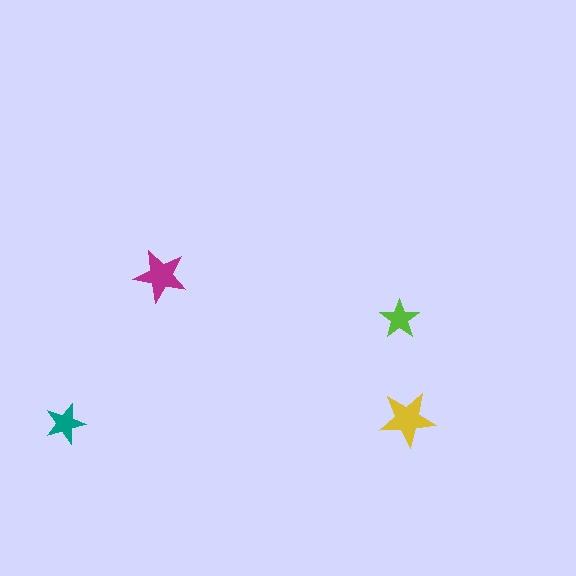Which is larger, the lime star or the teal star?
The teal one.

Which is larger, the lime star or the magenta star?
The magenta one.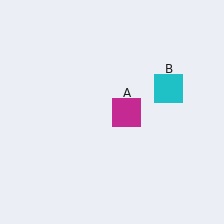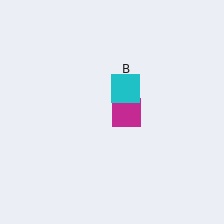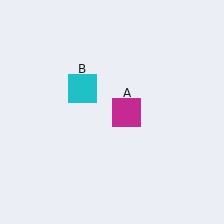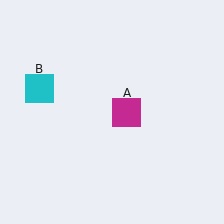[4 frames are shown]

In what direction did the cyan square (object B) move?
The cyan square (object B) moved left.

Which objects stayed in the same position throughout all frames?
Magenta square (object A) remained stationary.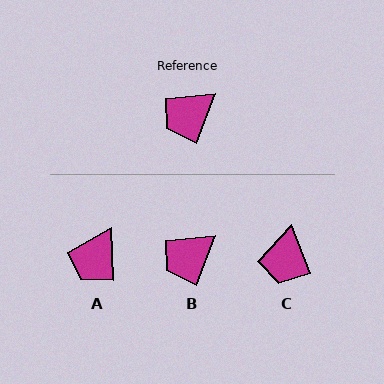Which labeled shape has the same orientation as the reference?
B.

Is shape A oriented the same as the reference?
No, it is off by about 23 degrees.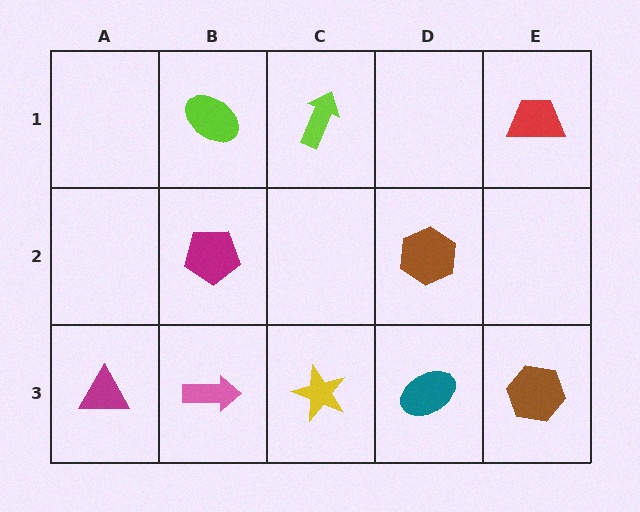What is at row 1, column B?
A lime ellipse.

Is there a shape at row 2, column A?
No, that cell is empty.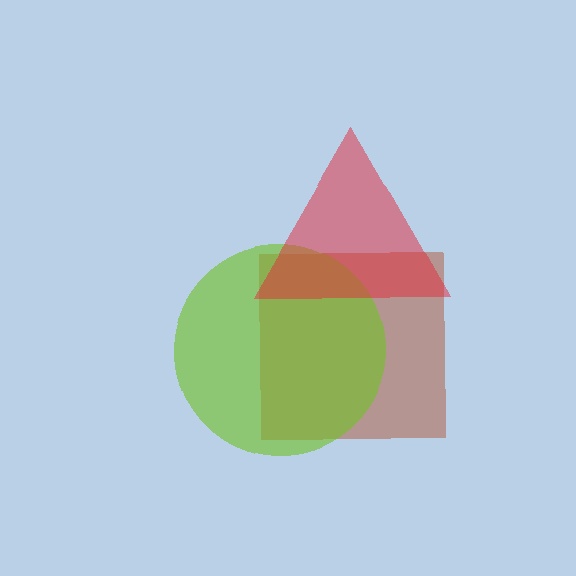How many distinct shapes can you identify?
There are 3 distinct shapes: a brown square, a lime circle, a red triangle.